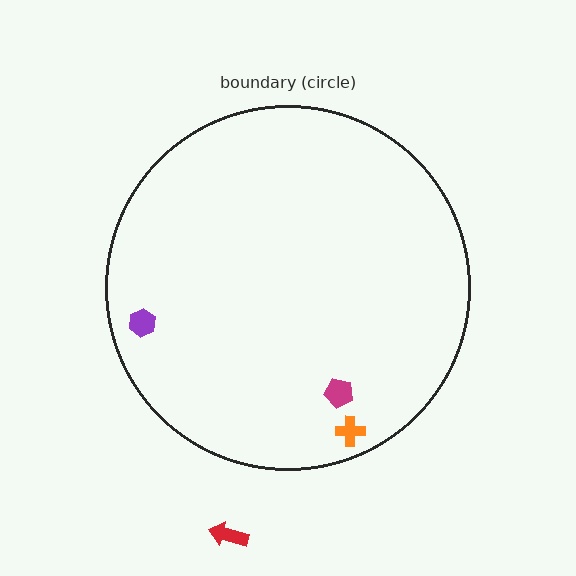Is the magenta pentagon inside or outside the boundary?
Inside.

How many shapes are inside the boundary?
3 inside, 1 outside.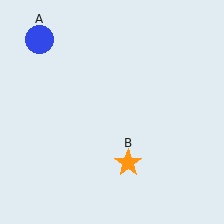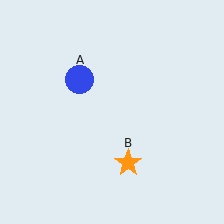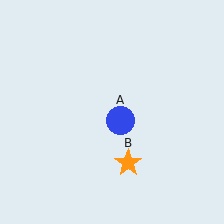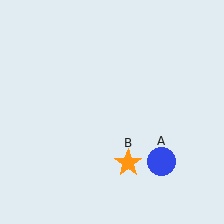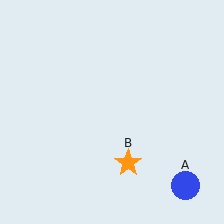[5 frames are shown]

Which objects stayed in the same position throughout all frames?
Orange star (object B) remained stationary.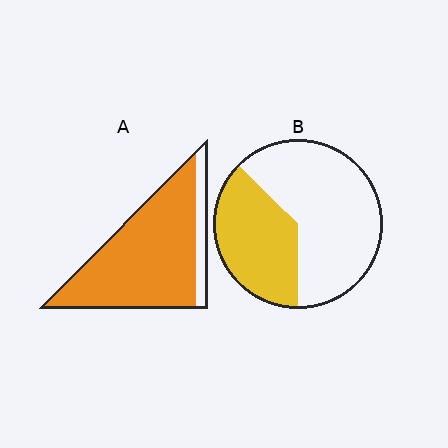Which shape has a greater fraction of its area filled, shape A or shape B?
Shape A.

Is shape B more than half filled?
No.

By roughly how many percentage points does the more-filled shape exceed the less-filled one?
By roughly 50 percentage points (A over B).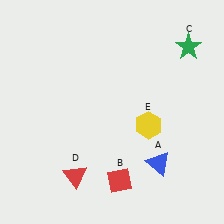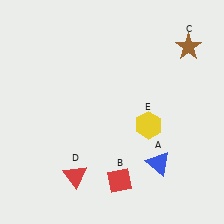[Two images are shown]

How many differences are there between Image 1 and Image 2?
There is 1 difference between the two images.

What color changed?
The star (C) changed from green in Image 1 to brown in Image 2.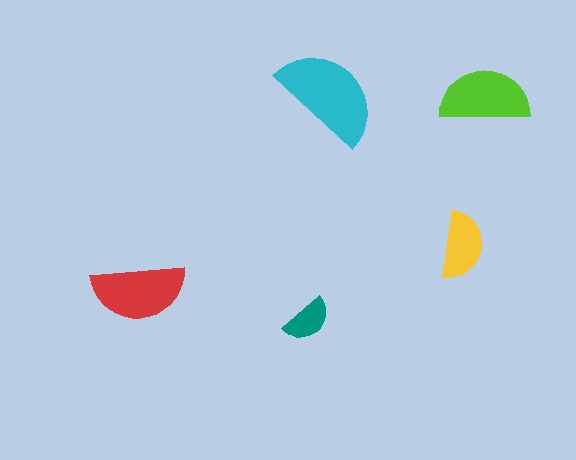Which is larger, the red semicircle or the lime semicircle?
The red one.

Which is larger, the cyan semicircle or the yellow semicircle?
The cyan one.